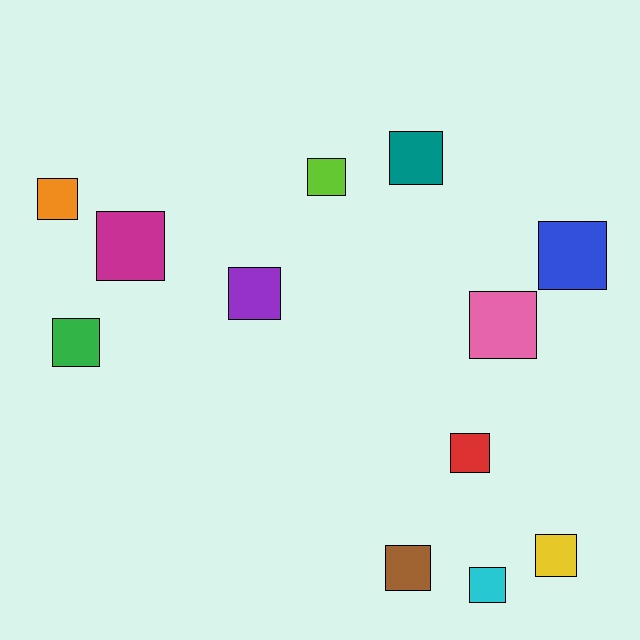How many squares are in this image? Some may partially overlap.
There are 12 squares.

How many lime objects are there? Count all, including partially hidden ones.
There is 1 lime object.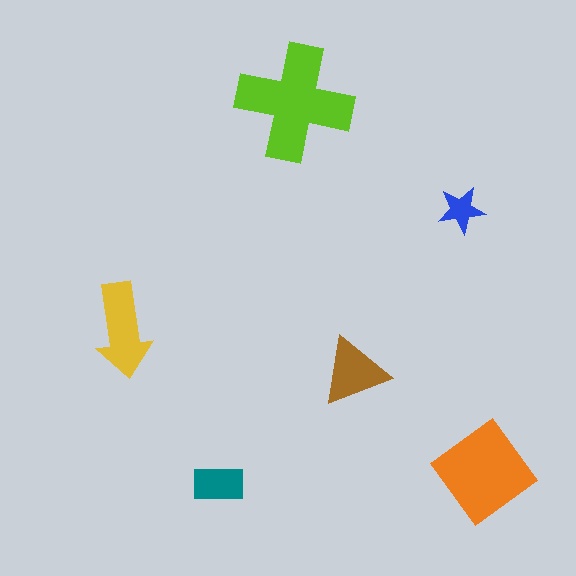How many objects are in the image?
There are 6 objects in the image.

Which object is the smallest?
The blue star.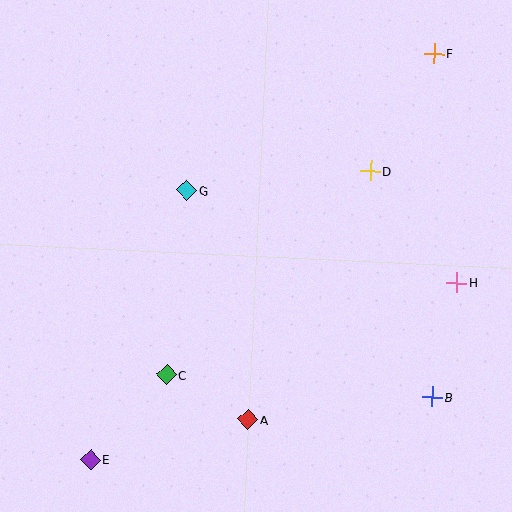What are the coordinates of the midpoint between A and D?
The midpoint between A and D is at (309, 295).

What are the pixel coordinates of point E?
Point E is at (90, 460).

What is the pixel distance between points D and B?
The distance between D and B is 235 pixels.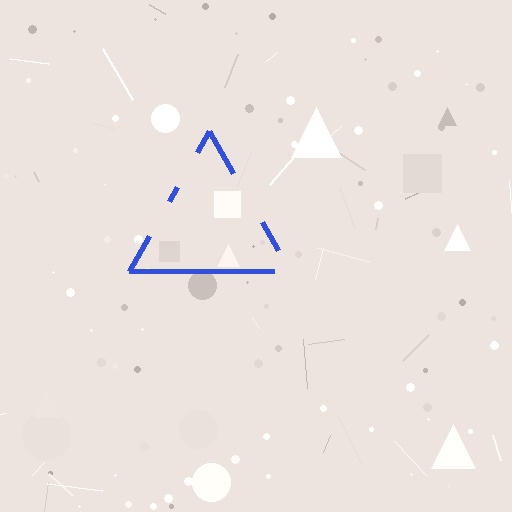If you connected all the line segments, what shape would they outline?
They would outline a triangle.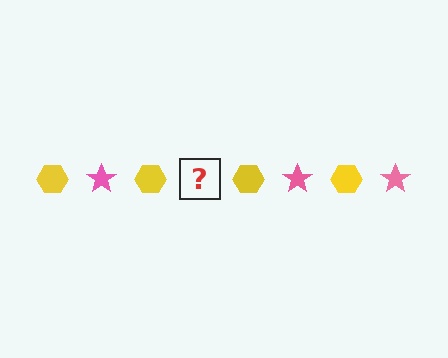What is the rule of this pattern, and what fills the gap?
The rule is that the pattern alternates between yellow hexagon and pink star. The gap should be filled with a pink star.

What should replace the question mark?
The question mark should be replaced with a pink star.